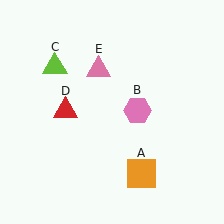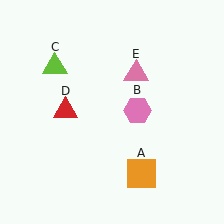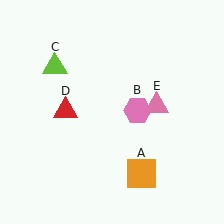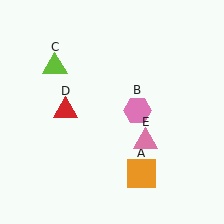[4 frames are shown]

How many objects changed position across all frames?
1 object changed position: pink triangle (object E).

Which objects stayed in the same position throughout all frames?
Orange square (object A) and pink hexagon (object B) and lime triangle (object C) and red triangle (object D) remained stationary.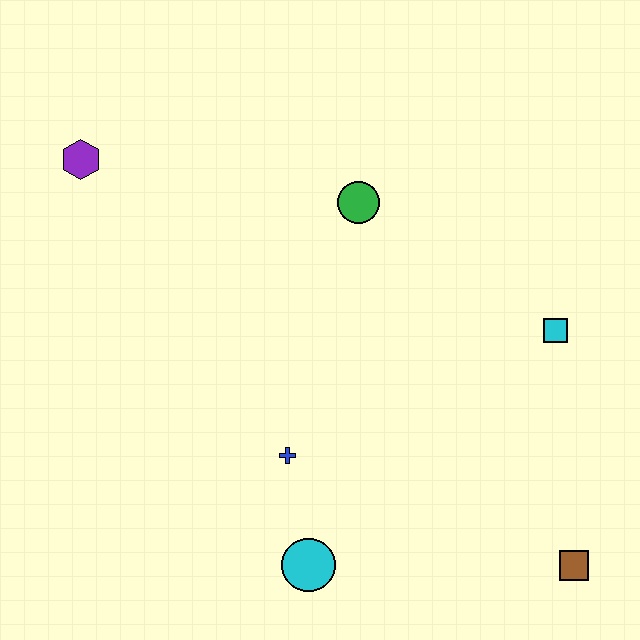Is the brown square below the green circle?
Yes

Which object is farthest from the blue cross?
The purple hexagon is farthest from the blue cross.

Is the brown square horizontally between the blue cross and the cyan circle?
No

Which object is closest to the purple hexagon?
The green circle is closest to the purple hexagon.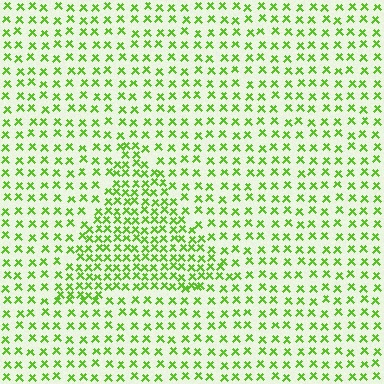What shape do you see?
I see a triangle.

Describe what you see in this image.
The image contains small lime elements arranged at two different densities. A triangle-shaped region is visible where the elements are more densely packed than the surrounding area.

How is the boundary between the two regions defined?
The boundary is defined by a change in element density (approximately 1.9x ratio). All elements are the same color, size, and shape.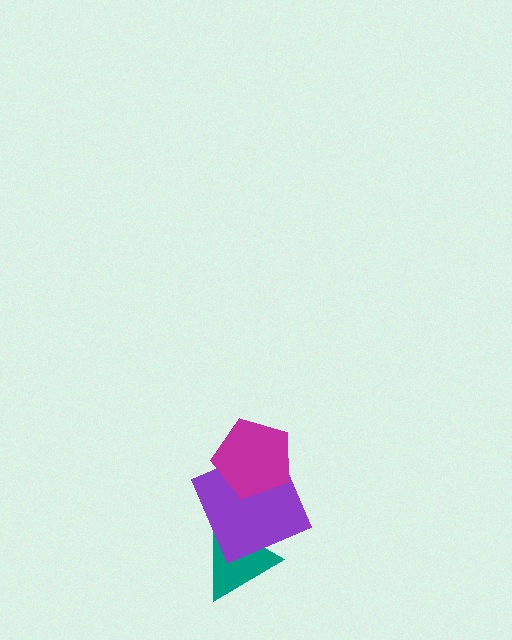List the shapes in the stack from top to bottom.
From top to bottom: the magenta pentagon, the purple square, the teal triangle.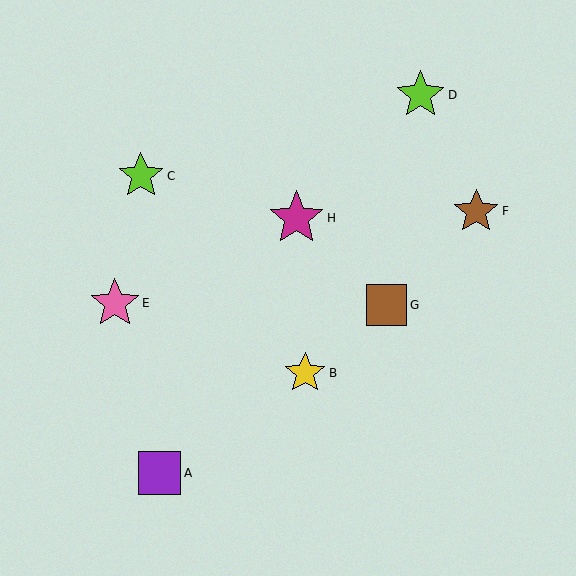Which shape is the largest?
The magenta star (labeled H) is the largest.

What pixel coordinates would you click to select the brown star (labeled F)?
Click at (476, 211) to select the brown star F.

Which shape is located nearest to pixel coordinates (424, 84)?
The lime star (labeled D) at (421, 95) is nearest to that location.